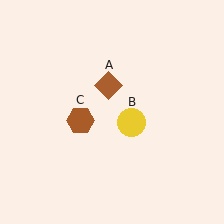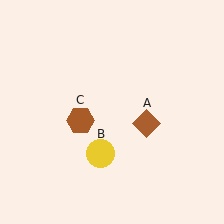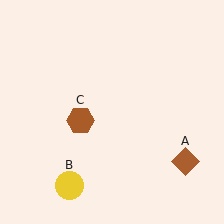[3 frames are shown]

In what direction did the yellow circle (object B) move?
The yellow circle (object B) moved down and to the left.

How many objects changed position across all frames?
2 objects changed position: brown diamond (object A), yellow circle (object B).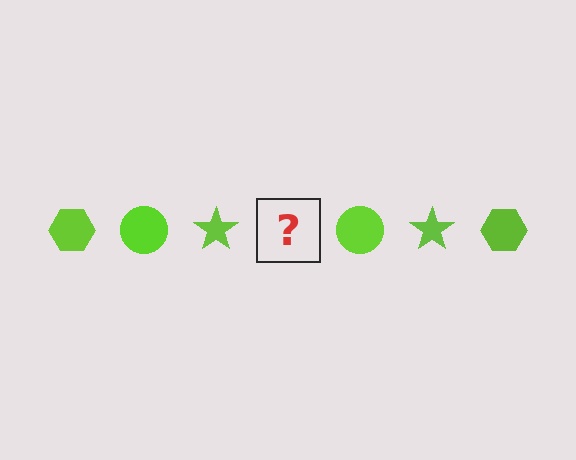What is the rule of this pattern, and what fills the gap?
The rule is that the pattern cycles through hexagon, circle, star shapes in lime. The gap should be filled with a lime hexagon.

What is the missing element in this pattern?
The missing element is a lime hexagon.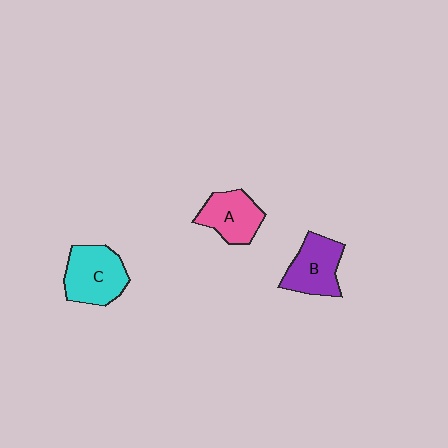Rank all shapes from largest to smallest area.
From largest to smallest: C (cyan), B (purple), A (pink).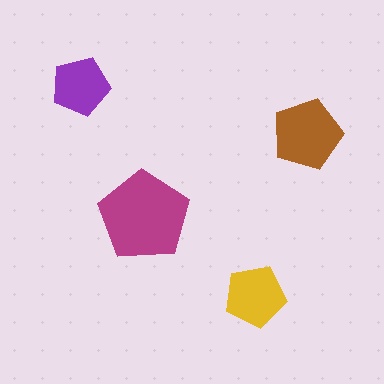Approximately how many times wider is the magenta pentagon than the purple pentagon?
About 1.5 times wider.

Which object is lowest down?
The yellow pentagon is bottommost.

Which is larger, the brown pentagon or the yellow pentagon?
The brown one.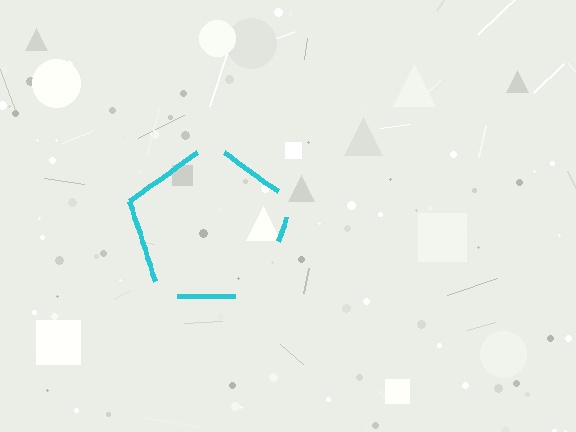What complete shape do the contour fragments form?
The contour fragments form a pentagon.